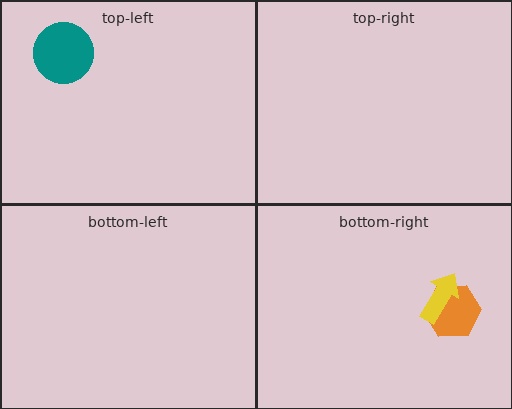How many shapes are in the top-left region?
1.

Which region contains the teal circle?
The top-left region.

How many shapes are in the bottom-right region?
2.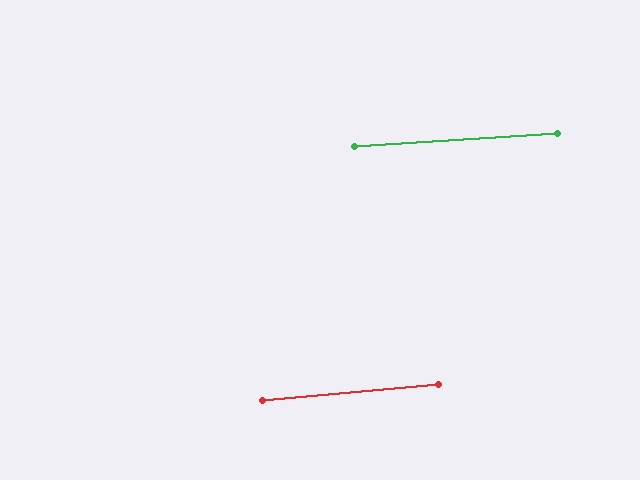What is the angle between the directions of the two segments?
Approximately 2 degrees.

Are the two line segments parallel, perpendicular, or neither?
Parallel — their directions differ by only 1.8°.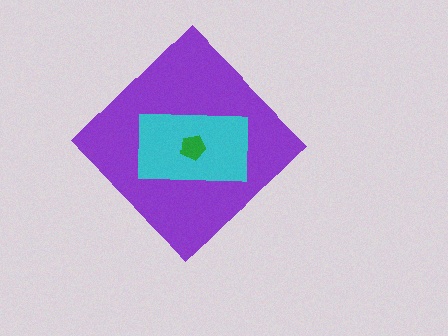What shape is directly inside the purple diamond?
The cyan rectangle.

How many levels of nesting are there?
3.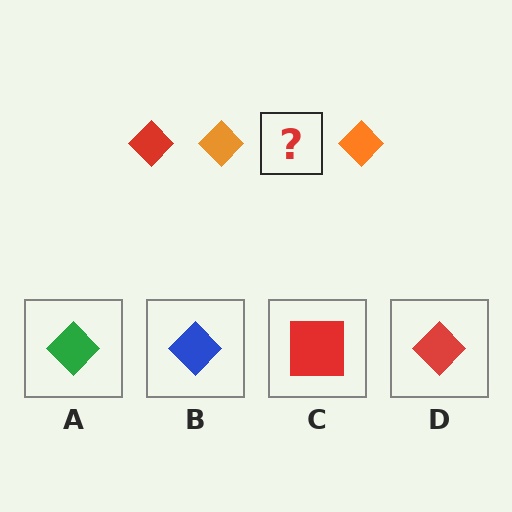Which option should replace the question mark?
Option D.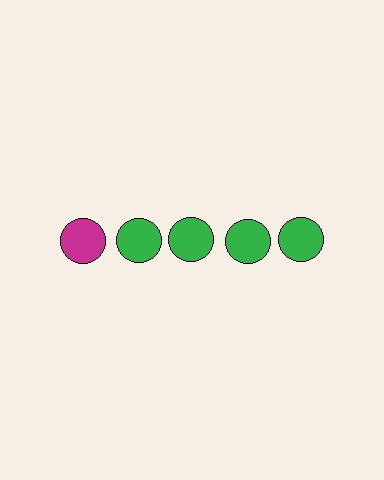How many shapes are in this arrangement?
There are 5 shapes arranged in a grid pattern.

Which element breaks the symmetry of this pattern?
The magenta circle in the top row, leftmost column breaks the symmetry. All other shapes are green circles.